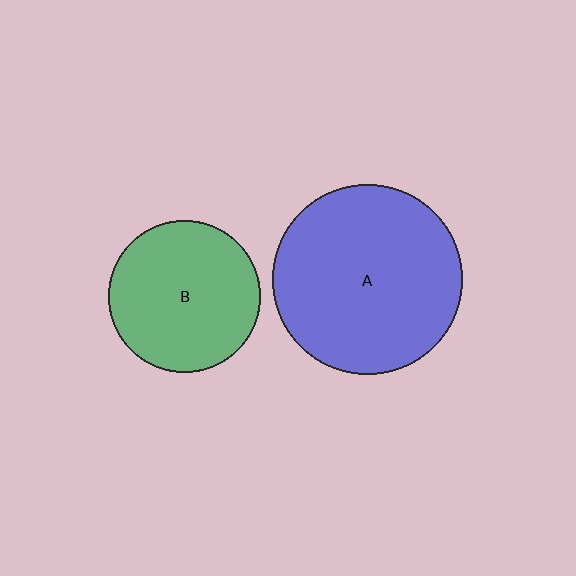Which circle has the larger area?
Circle A (blue).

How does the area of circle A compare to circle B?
Approximately 1.6 times.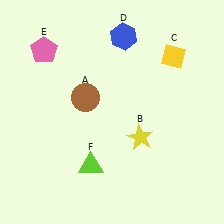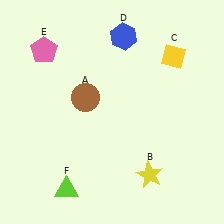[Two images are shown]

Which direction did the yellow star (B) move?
The yellow star (B) moved down.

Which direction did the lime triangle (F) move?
The lime triangle (F) moved left.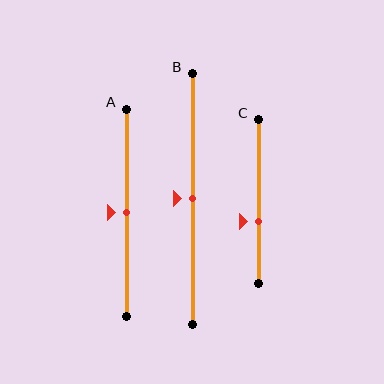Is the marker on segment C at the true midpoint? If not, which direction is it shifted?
No, the marker on segment C is shifted downward by about 12% of the segment length.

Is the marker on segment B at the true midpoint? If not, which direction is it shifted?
Yes, the marker on segment B is at the true midpoint.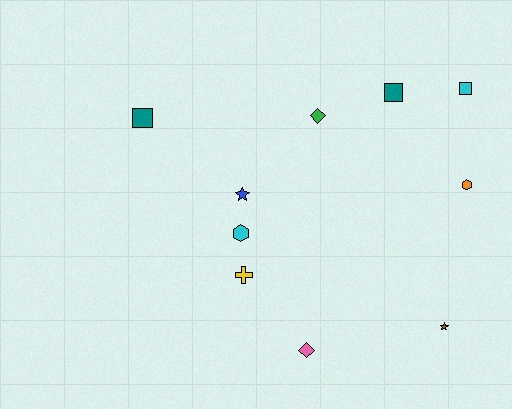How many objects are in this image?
There are 10 objects.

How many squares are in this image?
There are 3 squares.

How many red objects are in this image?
There are no red objects.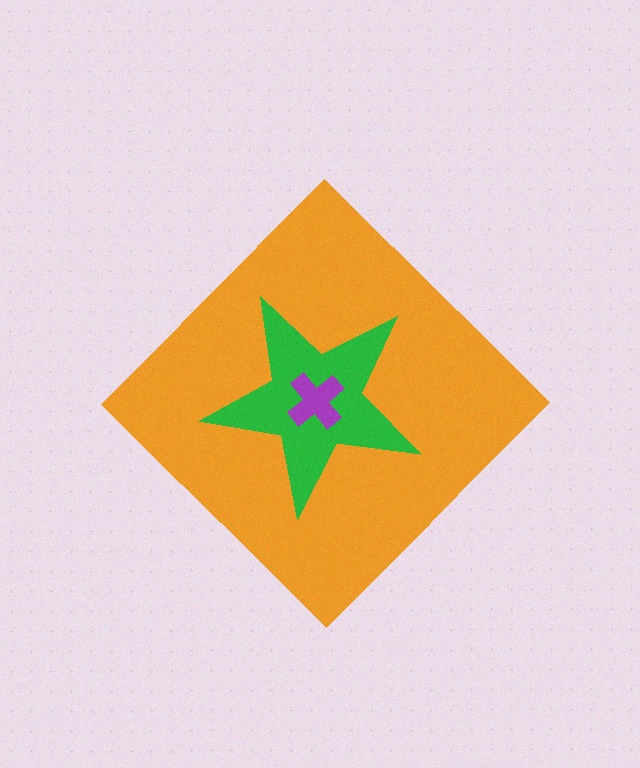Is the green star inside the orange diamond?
Yes.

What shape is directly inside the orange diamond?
The green star.